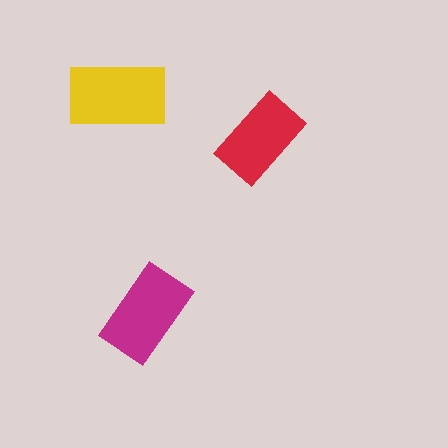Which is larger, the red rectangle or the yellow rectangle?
The yellow one.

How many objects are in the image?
There are 3 objects in the image.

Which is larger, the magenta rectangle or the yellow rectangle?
The yellow one.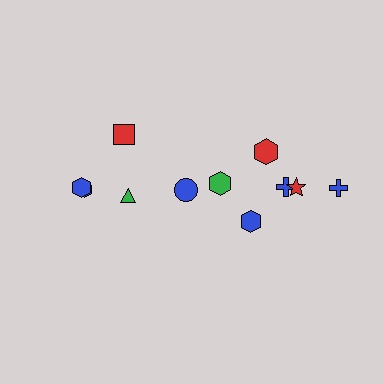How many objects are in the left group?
There are 4 objects.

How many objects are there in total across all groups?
There are 11 objects.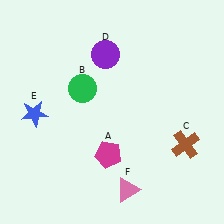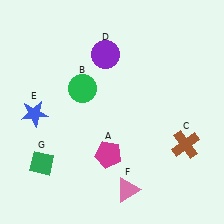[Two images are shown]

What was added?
A green diamond (G) was added in Image 2.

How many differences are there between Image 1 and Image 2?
There is 1 difference between the two images.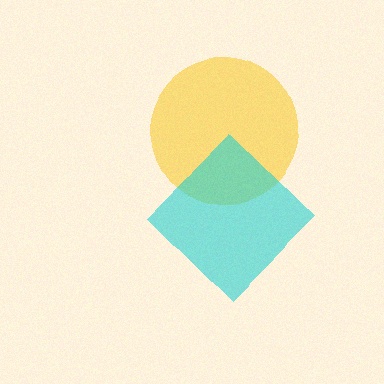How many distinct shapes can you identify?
There are 2 distinct shapes: a yellow circle, a cyan diamond.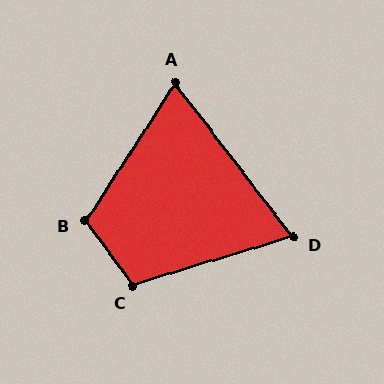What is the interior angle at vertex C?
Approximately 110 degrees (obtuse).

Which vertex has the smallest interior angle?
D, at approximately 69 degrees.